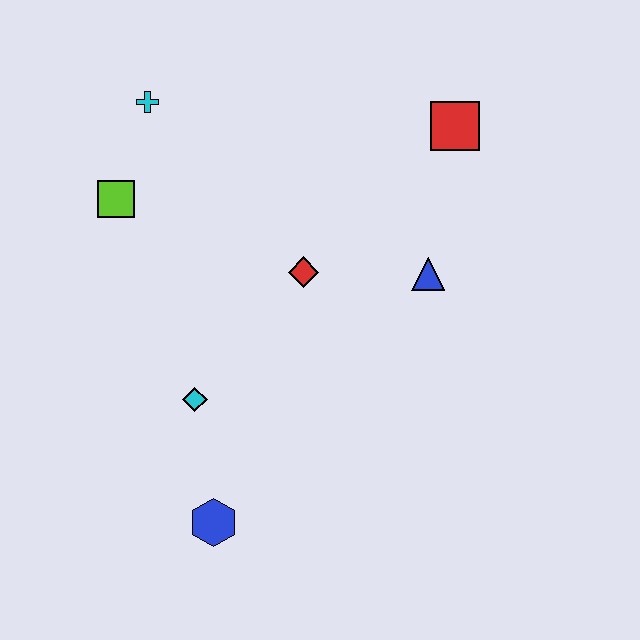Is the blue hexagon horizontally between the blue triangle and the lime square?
Yes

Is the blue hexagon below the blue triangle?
Yes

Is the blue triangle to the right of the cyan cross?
Yes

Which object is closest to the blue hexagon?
The cyan diamond is closest to the blue hexagon.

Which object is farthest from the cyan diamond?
The red square is farthest from the cyan diamond.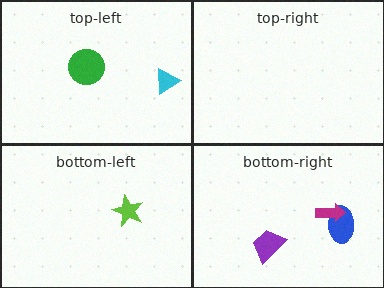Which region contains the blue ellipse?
The bottom-right region.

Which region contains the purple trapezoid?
The bottom-right region.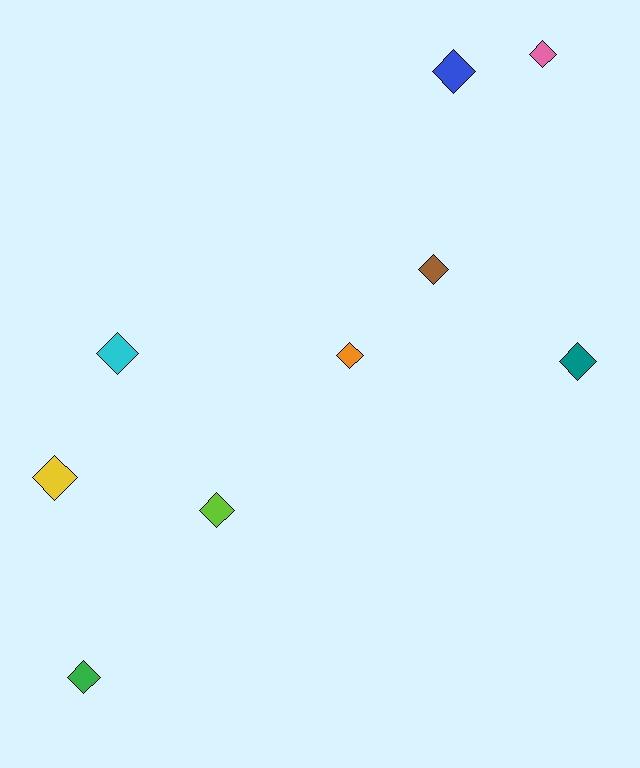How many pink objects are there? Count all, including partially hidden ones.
There is 1 pink object.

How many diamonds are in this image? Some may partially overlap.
There are 9 diamonds.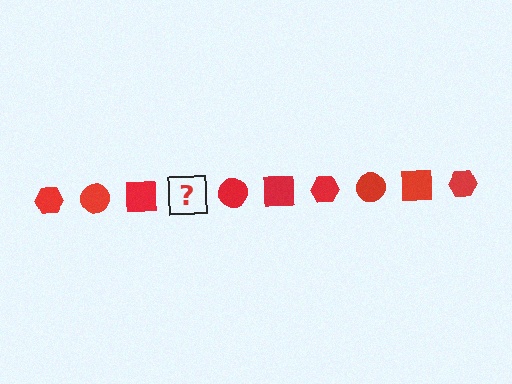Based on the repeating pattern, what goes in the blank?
The blank should be a red hexagon.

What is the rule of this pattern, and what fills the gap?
The rule is that the pattern cycles through hexagon, circle, square shapes in red. The gap should be filled with a red hexagon.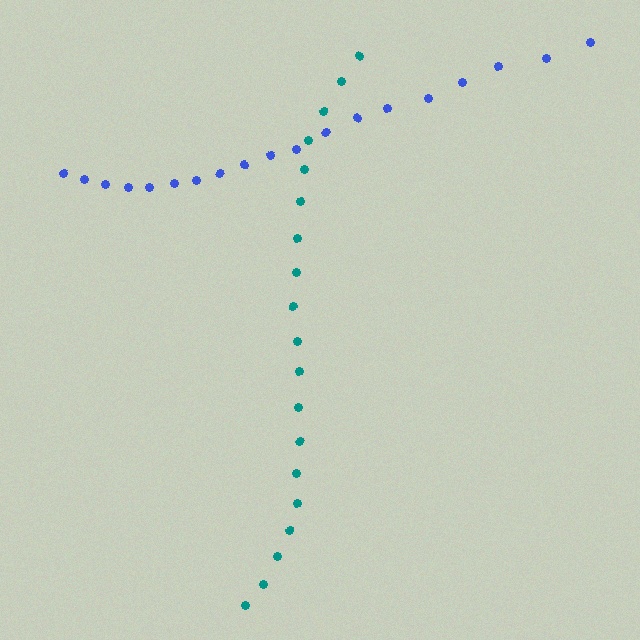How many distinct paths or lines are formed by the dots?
There are 2 distinct paths.